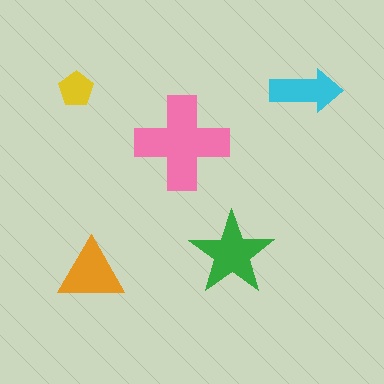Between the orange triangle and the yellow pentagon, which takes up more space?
The orange triangle.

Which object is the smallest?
The yellow pentagon.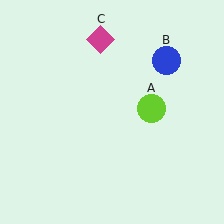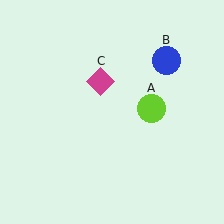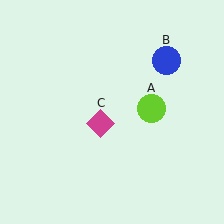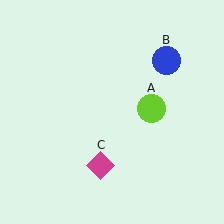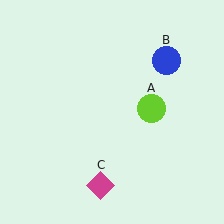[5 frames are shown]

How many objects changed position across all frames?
1 object changed position: magenta diamond (object C).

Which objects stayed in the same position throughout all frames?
Lime circle (object A) and blue circle (object B) remained stationary.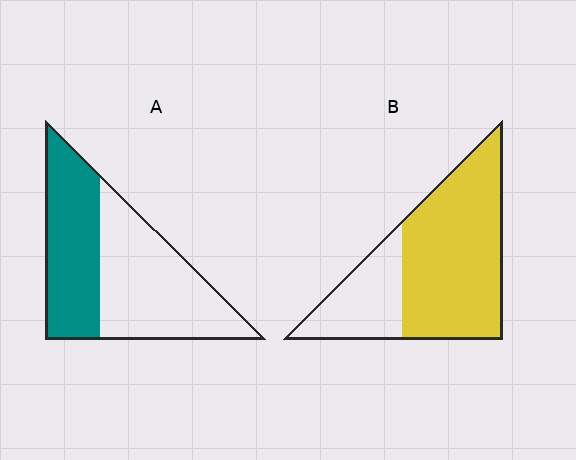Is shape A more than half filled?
No.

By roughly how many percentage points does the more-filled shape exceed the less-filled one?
By roughly 25 percentage points (B over A).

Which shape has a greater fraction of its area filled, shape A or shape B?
Shape B.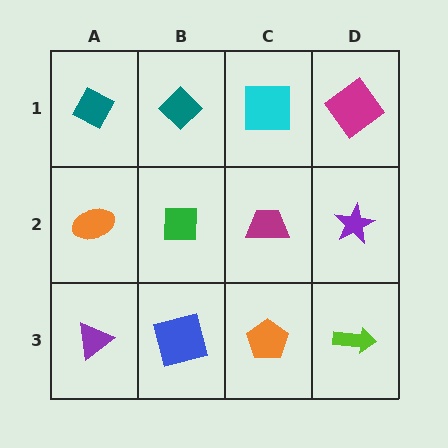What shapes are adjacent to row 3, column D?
A purple star (row 2, column D), an orange pentagon (row 3, column C).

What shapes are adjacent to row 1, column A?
An orange ellipse (row 2, column A), a teal diamond (row 1, column B).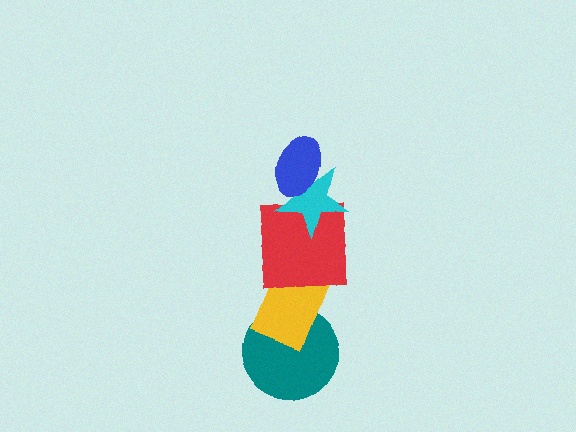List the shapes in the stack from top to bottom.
From top to bottom: the blue ellipse, the cyan star, the red square, the yellow rectangle, the teal circle.